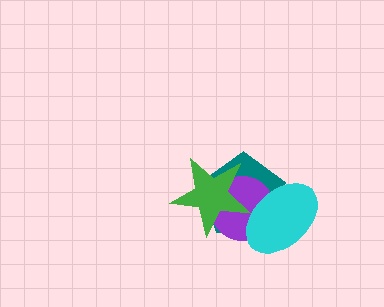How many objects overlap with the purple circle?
3 objects overlap with the purple circle.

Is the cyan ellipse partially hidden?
No, no other shape covers it.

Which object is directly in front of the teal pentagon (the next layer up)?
The purple circle is directly in front of the teal pentagon.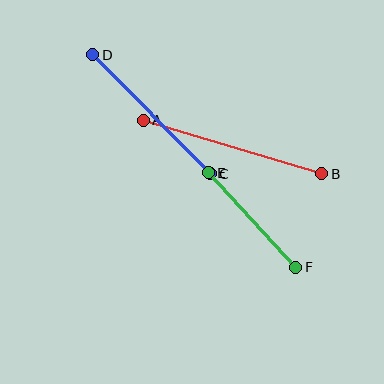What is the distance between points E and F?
The distance is approximately 129 pixels.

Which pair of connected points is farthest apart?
Points A and B are farthest apart.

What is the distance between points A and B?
The distance is approximately 186 pixels.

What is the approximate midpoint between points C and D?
The midpoint is at approximately (152, 114) pixels.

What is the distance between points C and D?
The distance is approximately 167 pixels.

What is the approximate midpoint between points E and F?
The midpoint is at approximately (252, 220) pixels.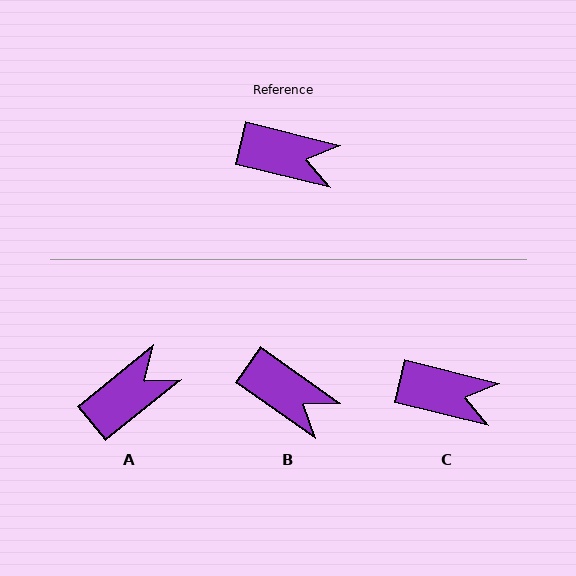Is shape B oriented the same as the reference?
No, it is off by about 21 degrees.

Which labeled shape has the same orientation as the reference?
C.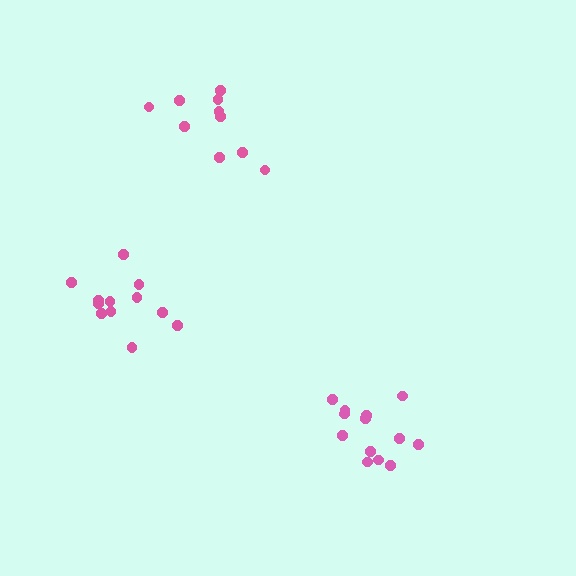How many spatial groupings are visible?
There are 3 spatial groupings.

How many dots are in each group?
Group 1: 10 dots, Group 2: 13 dots, Group 3: 12 dots (35 total).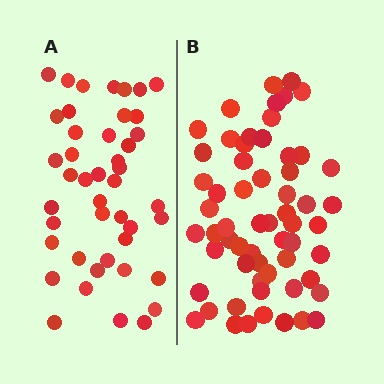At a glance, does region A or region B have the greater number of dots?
Region B (the right region) has more dots.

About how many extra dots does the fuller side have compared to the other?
Region B has approximately 15 more dots than region A.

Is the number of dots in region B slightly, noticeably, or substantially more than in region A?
Region B has noticeably more, but not dramatically so. The ratio is roughly 1.4 to 1.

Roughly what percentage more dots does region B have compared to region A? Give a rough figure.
About 35% more.